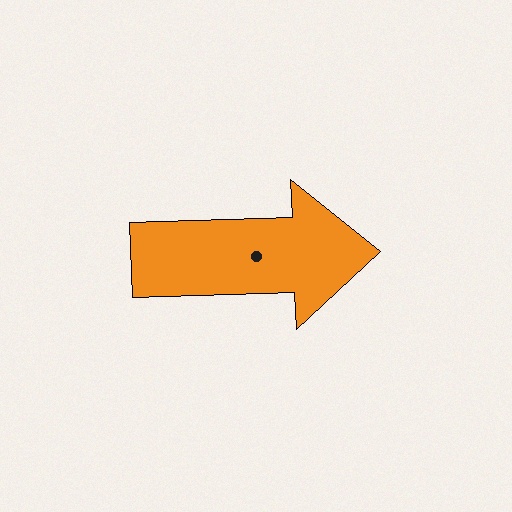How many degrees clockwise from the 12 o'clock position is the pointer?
Approximately 88 degrees.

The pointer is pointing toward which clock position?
Roughly 3 o'clock.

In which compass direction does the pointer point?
East.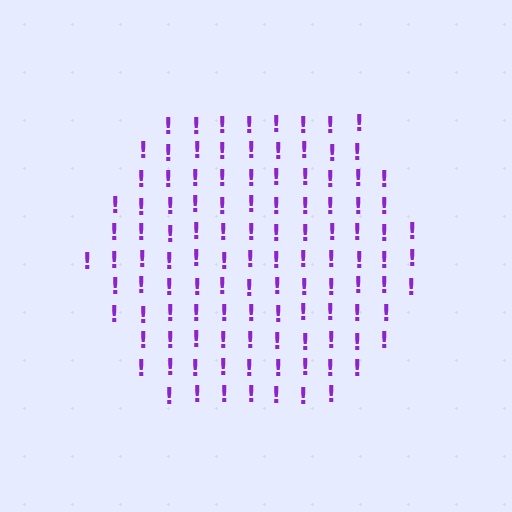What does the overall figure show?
The overall figure shows a hexagon.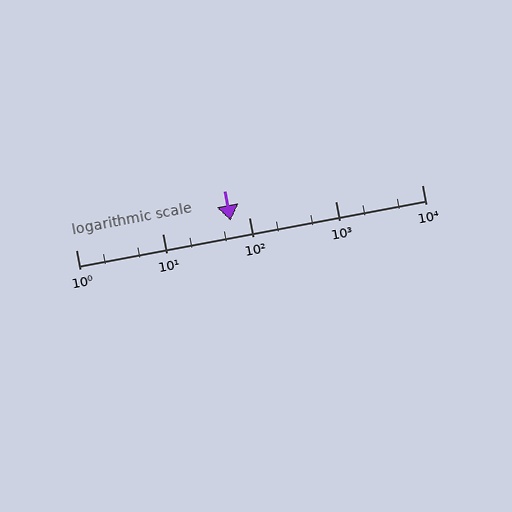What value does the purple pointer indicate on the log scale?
The pointer indicates approximately 61.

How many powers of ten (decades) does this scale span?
The scale spans 4 decades, from 1 to 10000.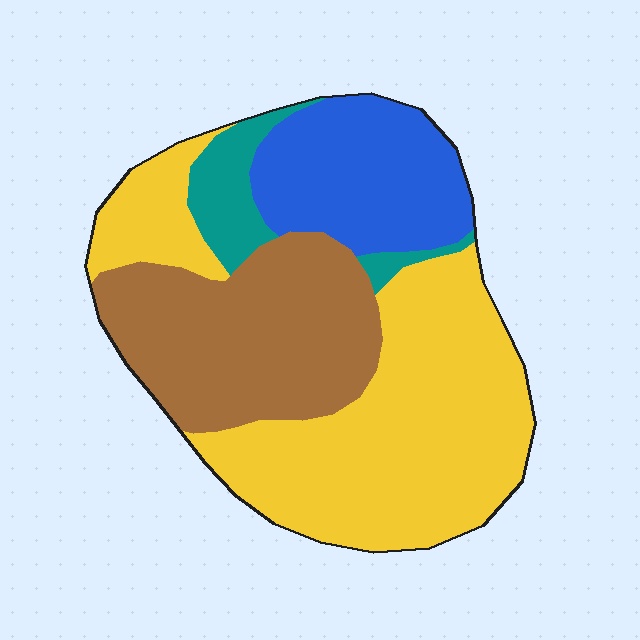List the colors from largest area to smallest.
From largest to smallest: yellow, brown, blue, teal.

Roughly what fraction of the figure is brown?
Brown covers 28% of the figure.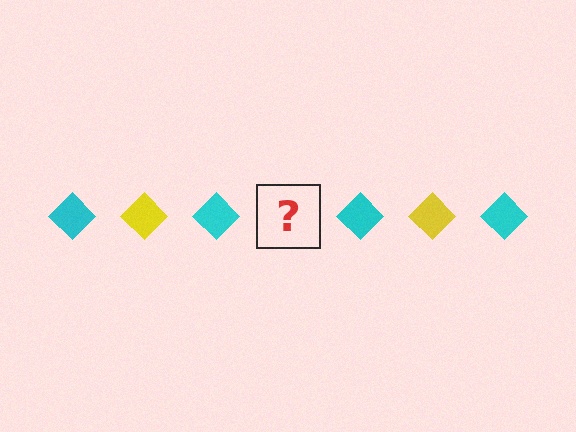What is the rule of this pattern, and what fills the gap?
The rule is that the pattern cycles through cyan, yellow diamonds. The gap should be filled with a yellow diamond.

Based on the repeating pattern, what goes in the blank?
The blank should be a yellow diamond.